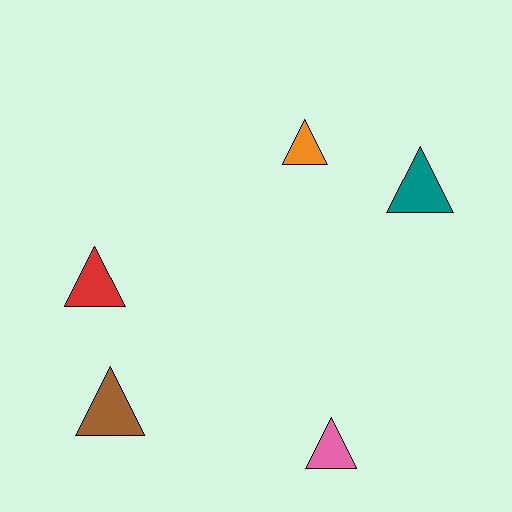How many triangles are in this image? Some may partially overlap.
There are 5 triangles.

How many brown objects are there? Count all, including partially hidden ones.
There is 1 brown object.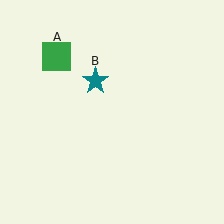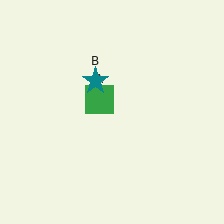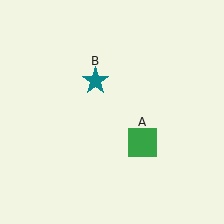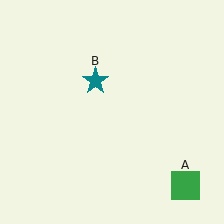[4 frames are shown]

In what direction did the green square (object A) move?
The green square (object A) moved down and to the right.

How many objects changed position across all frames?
1 object changed position: green square (object A).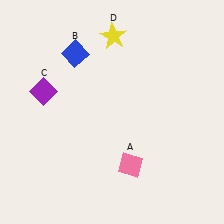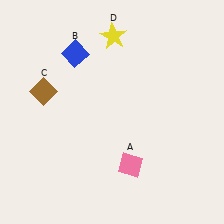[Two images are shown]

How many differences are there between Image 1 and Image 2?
There is 1 difference between the two images.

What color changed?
The diamond (C) changed from purple in Image 1 to brown in Image 2.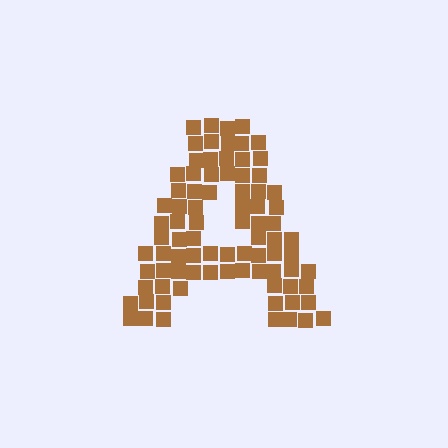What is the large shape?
The large shape is the letter A.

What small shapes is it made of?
It is made of small squares.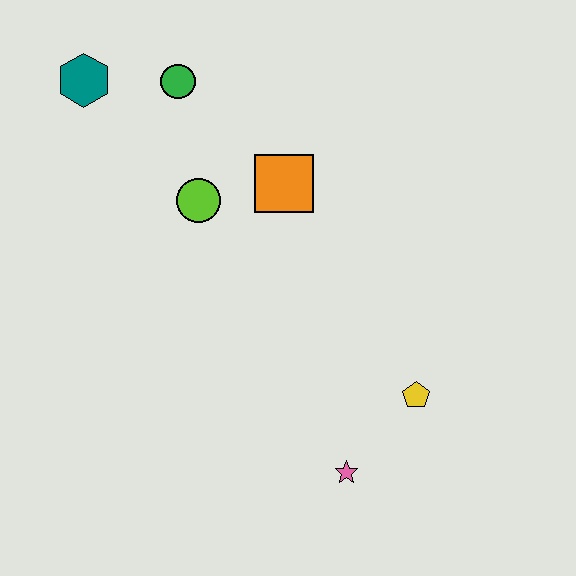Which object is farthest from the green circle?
The pink star is farthest from the green circle.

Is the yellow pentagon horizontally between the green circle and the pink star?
No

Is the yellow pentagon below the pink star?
No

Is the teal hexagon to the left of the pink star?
Yes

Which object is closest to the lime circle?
The orange square is closest to the lime circle.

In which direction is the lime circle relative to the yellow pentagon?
The lime circle is to the left of the yellow pentagon.